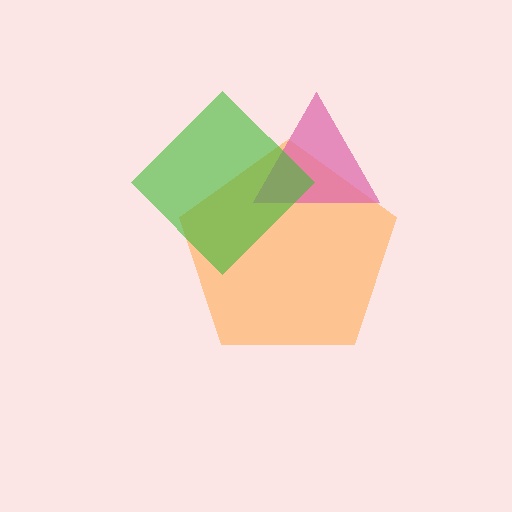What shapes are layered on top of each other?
The layered shapes are: an orange pentagon, a pink triangle, a green diamond.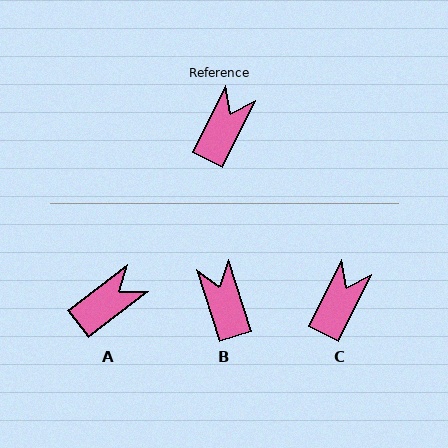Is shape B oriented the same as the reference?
No, it is off by about 44 degrees.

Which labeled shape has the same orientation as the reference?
C.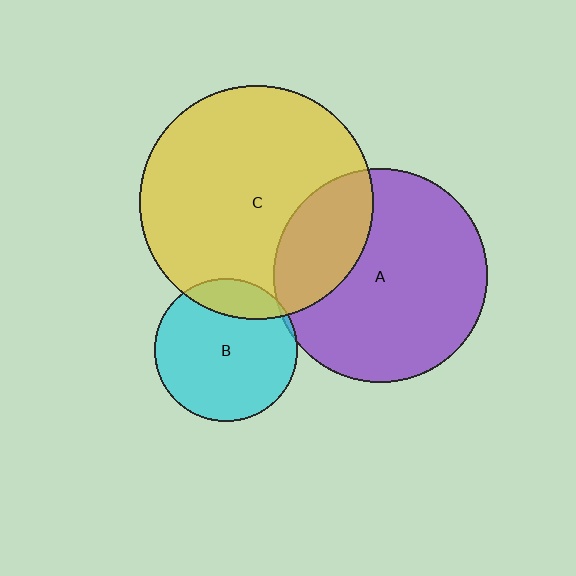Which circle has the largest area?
Circle C (yellow).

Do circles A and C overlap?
Yes.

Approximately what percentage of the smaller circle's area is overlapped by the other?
Approximately 25%.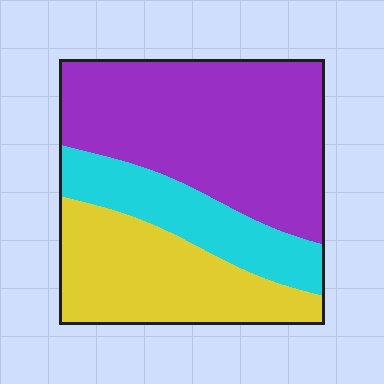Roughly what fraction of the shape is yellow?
Yellow covers around 30% of the shape.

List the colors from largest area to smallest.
From largest to smallest: purple, yellow, cyan.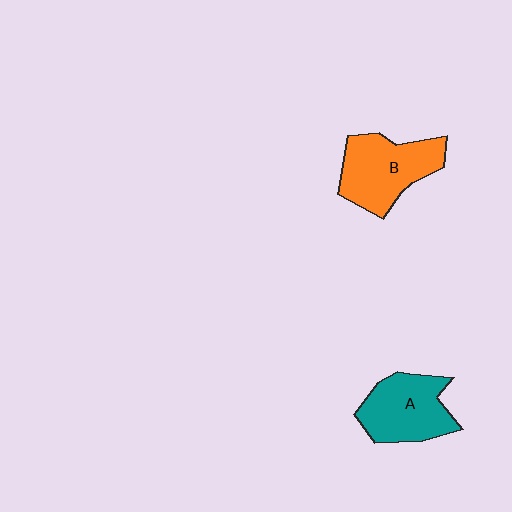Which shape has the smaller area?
Shape A (teal).